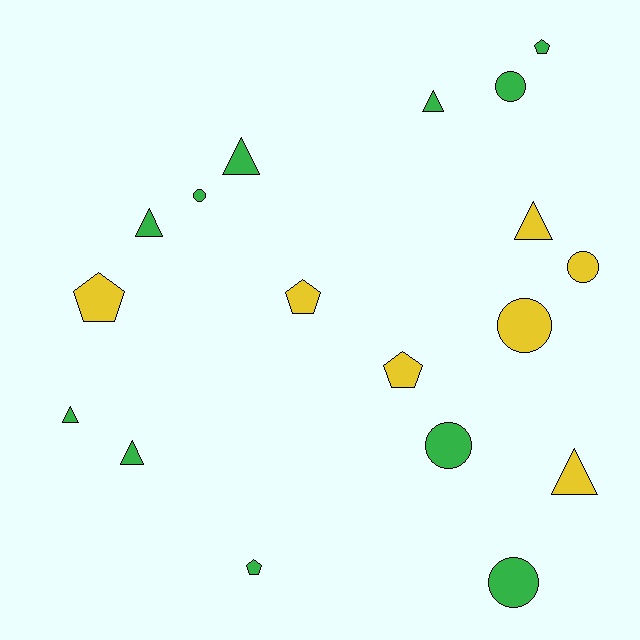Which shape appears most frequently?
Triangle, with 7 objects.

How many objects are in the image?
There are 18 objects.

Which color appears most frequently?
Green, with 11 objects.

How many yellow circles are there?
There are 2 yellow circles.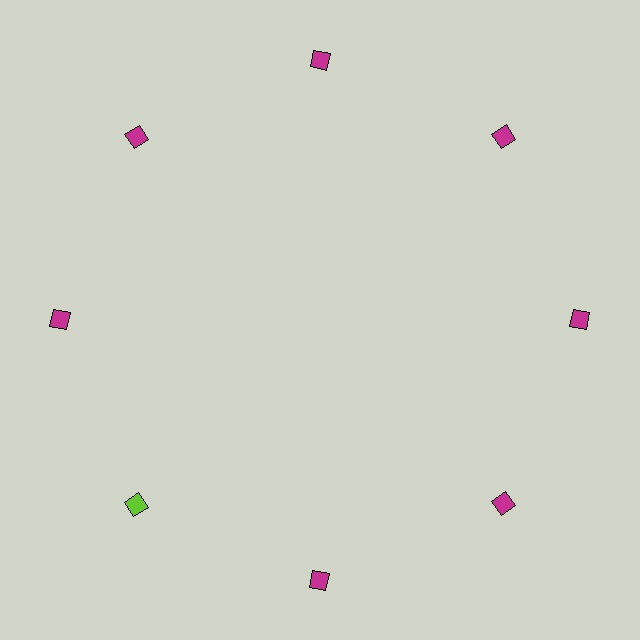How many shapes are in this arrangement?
There are 8 shapes arranged in a ring pattern.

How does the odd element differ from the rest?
It has a different color: lime instead of magenta.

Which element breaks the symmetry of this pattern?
The lime square at roughly the 8 o'clock position breaks the symmetry. All other shapes are magenta squares.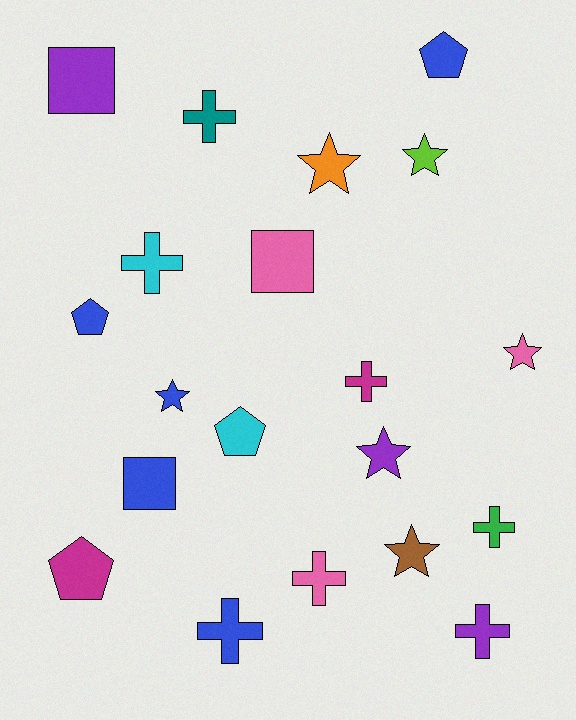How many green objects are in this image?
There is 1 green object.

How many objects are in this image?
There are 20 objects.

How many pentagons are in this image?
There are 4 pentagons.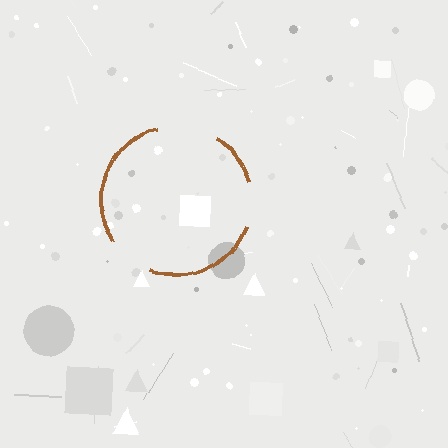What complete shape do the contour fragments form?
The contour fragments form a circle.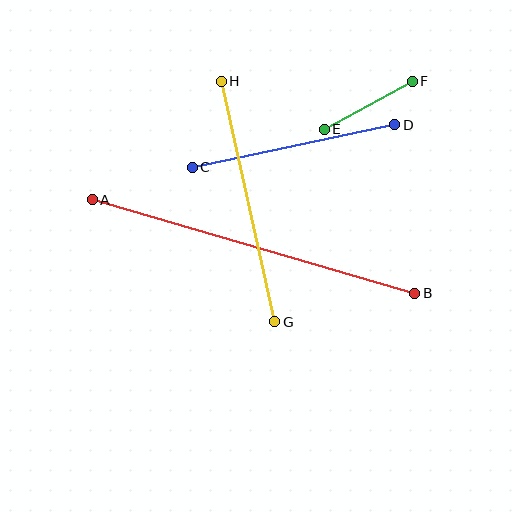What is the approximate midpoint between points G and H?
The midpoint is at approximately (248, 202) pixels.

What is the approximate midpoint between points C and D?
The midpoint is at approximately (293, 146) pixels.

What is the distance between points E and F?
The distance is approximately 100 pixels.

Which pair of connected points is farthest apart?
Points A and B are farthest apart.